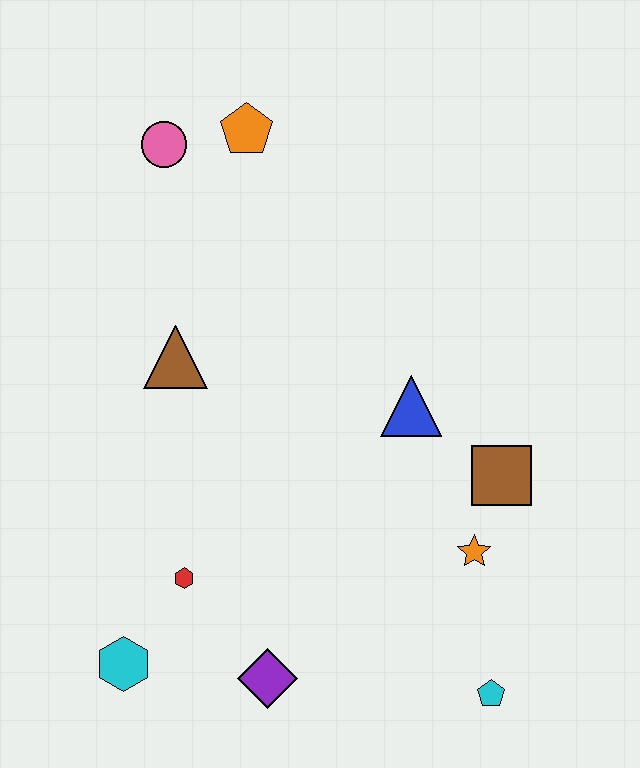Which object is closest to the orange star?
The brown square is closest to the orange star.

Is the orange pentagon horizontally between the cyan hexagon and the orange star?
Yes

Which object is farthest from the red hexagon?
The orange pentagon is farthest from the red hexagon.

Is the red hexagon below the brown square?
Yes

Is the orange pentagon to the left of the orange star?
Yes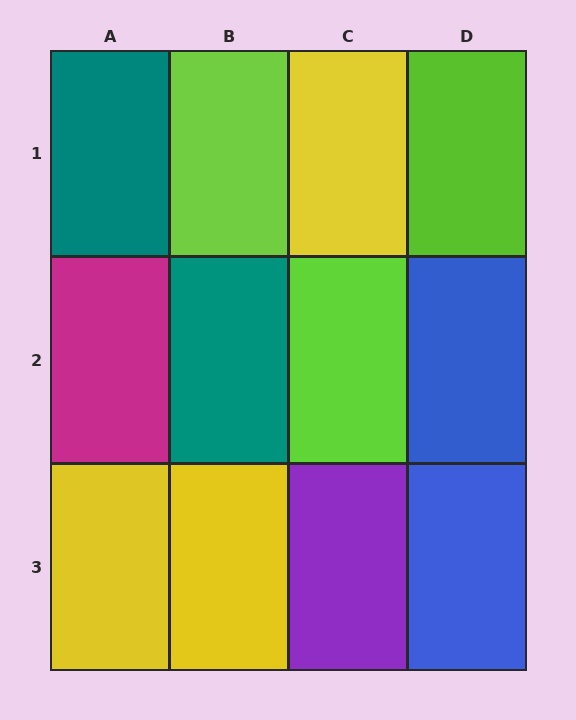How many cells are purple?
1 cell is purple.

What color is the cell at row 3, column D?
Blue.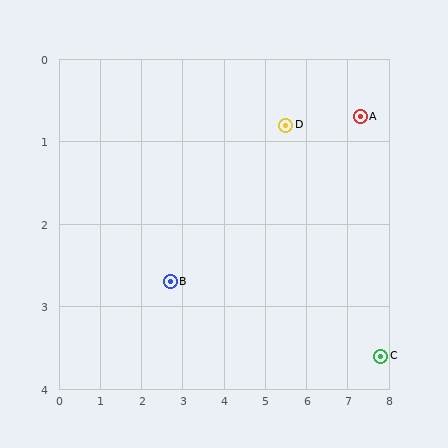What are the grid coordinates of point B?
Point B is at approximately (2.7, 2.7).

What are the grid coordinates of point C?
Point C is at approximately (7.8, 3.6).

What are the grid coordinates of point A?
Point A is at approximately (7.3, 0.7).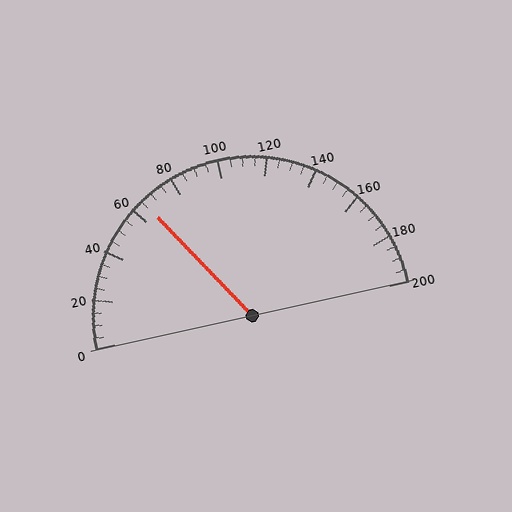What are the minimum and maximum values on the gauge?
The gauge ranges from 0 to 200.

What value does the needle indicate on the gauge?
The needle indicates approximately 65.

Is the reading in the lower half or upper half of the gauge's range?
The reading is in the lower half of the range (0 to 200).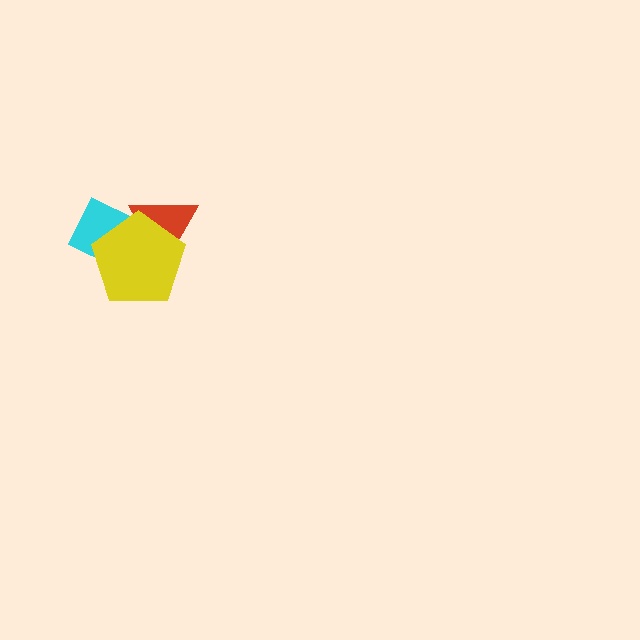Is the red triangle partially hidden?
Yes, it is partially covered by another shape.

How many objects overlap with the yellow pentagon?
2 objects overlap with the yellow pentagon.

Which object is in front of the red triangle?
The yellow pentagon is in front of the red triangle.